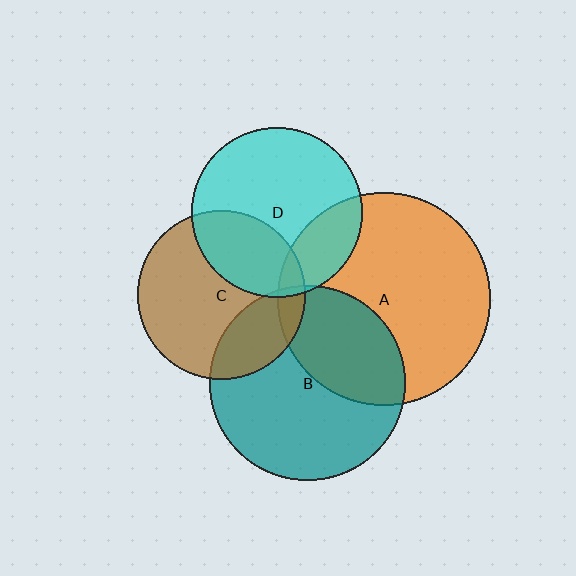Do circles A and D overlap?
Yes.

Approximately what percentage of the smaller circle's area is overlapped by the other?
Approximately 20%.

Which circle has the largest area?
Circle A (orange).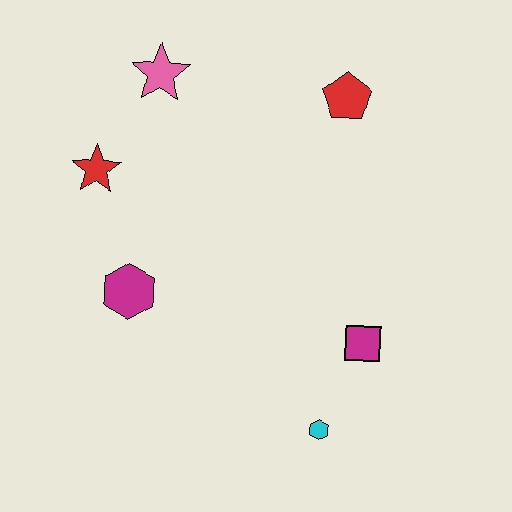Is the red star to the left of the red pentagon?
Yes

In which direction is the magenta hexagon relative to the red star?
The magenta hexagon is below the red star.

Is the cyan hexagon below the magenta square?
Yes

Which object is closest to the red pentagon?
The pink star is closest to the red pentagon.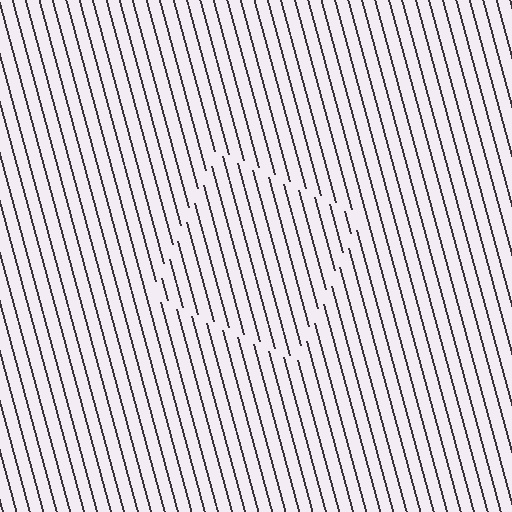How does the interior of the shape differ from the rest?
The interior of the shape contains the same grating, shifted by half a period — the contour is defined by the phase discontinuity where line-ends from the inner and outer gratings abut.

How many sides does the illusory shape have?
4 sides — the line-ends trace a square.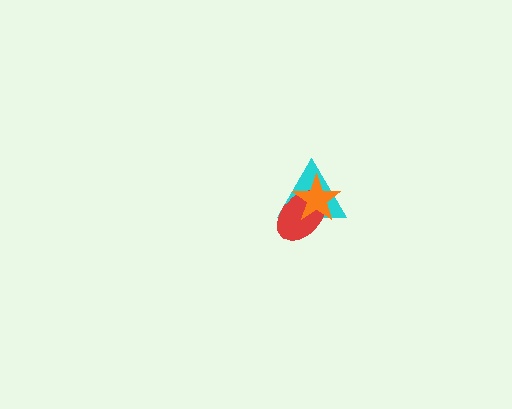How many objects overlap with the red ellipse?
2 objects overlap with the red ellipse.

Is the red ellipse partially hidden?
Yes, it is partially covered by another shape.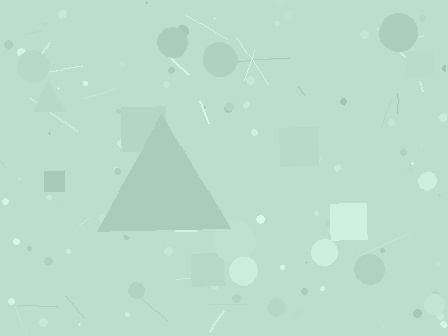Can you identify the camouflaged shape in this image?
The camouflaged shape is a triangle.